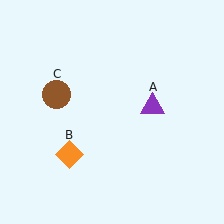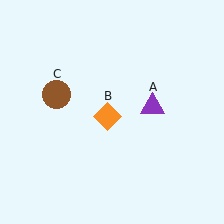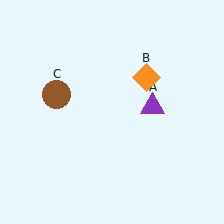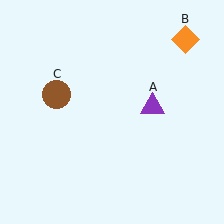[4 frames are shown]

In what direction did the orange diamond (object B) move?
The orange diamond (object B) moved up and to the right.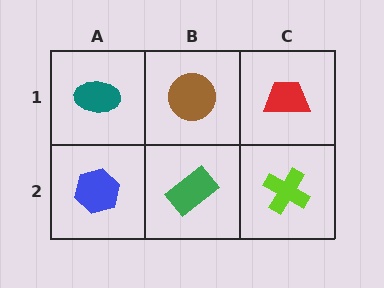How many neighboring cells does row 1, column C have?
2.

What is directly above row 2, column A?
A teal ellipse.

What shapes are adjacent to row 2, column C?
A red trapezoid (row 1, column C), a green rectangle (row 2, column B).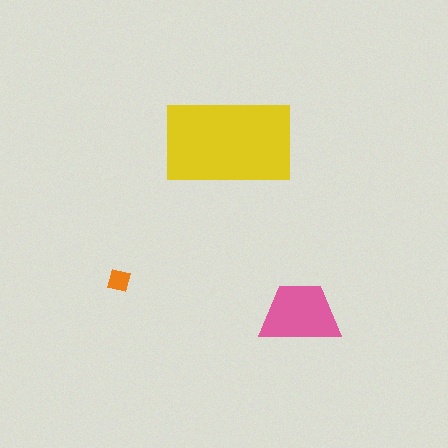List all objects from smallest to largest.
The orange square, the pink trapezoid, the yellow rectangle.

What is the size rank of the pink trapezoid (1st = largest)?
2nd.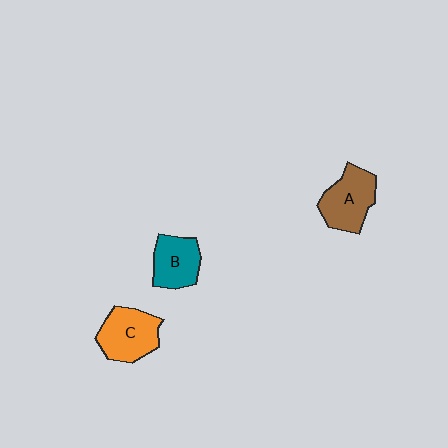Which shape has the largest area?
Shape C (orange).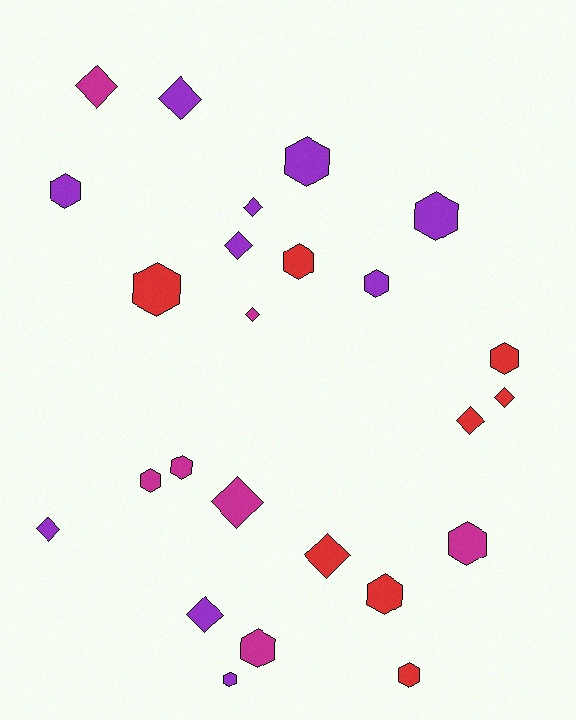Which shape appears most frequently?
Hexagon, with 14 objects.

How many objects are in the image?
There are 25 objects.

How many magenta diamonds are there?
There are 3 magenta diamonds.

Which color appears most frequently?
Purple, with 10 objects.